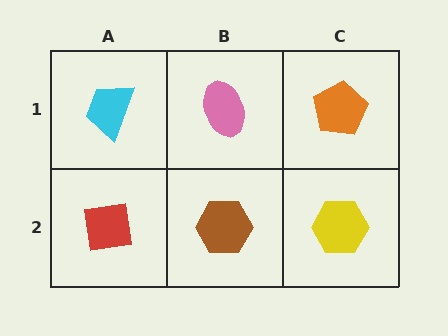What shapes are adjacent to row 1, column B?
A brown hexagon (row 2, column B), a cyan trapezoid (row 1, column A), an orange pentagon (row 1, column C).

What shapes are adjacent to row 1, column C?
A yellow hexagon (row 2, column C), a pink ellipse (row 1, column B).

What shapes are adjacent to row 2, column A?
A cyan trapezoid (row 1, column A), a brown hexagon (row 2, column B).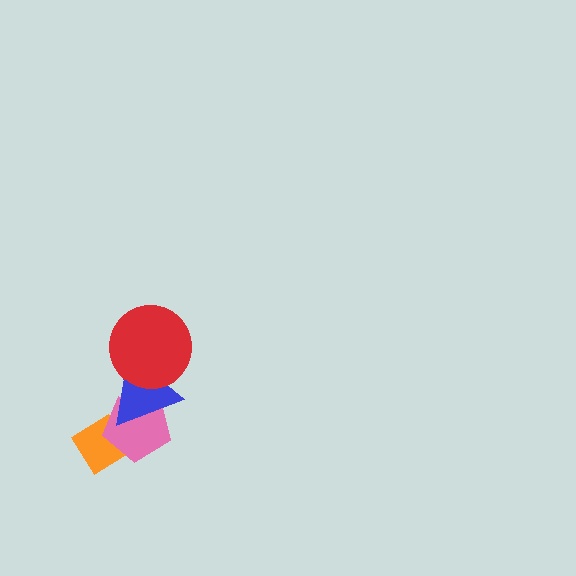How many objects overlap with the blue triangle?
2 objects overlap with the blue triangle.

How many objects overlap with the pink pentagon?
2 objects overlap with the pink pentagon.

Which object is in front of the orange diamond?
The pink pentagon is in front of the orange diamond.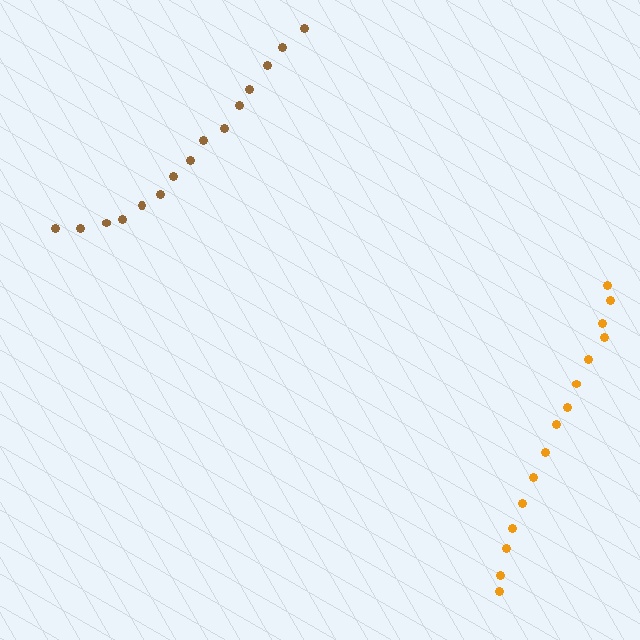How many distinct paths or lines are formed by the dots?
There are 2 distinct paths.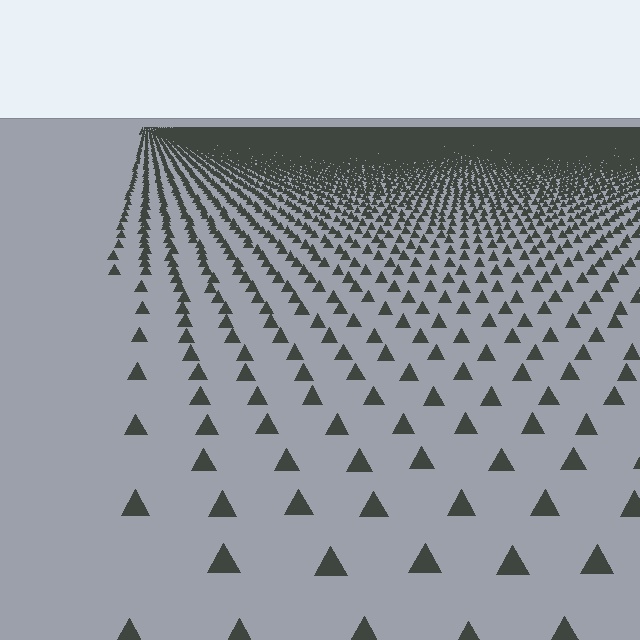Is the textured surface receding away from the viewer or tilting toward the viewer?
The surface is receding away from the viewer. Texture elements get smaller and denser toward the top.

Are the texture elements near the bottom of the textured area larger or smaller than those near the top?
Larger. Near the bottom, elements are closer to the viewer and appear at a bigger on-screen size.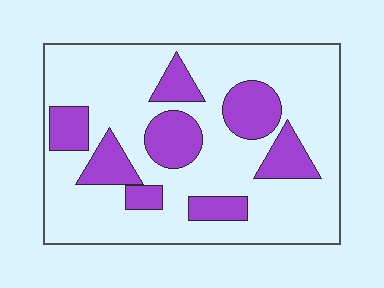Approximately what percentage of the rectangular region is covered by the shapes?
Approximately 25%.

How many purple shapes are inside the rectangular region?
8.